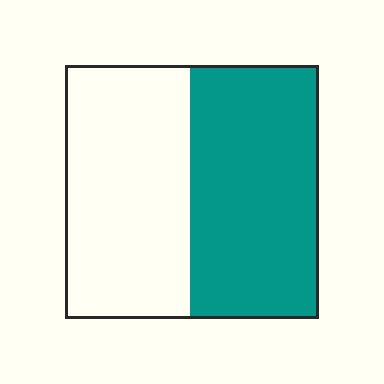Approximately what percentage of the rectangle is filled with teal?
Approximately 50%.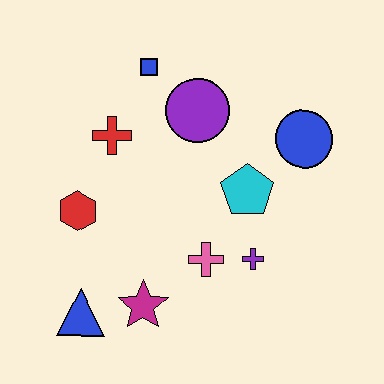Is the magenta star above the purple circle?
No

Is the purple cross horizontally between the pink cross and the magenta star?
No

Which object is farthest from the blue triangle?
The blue circle is farthest from the blue triangle.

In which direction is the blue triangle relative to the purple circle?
The blue triangle is below the purple circle.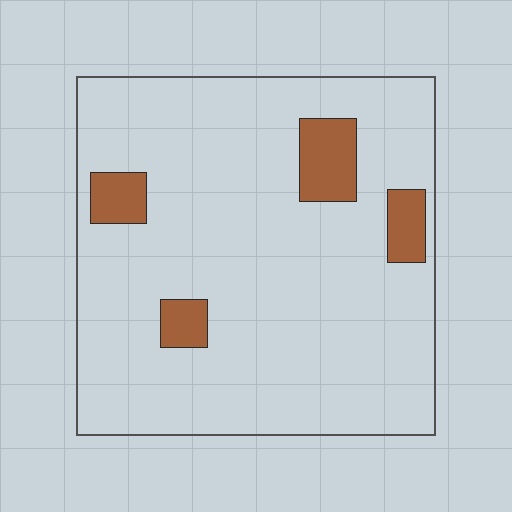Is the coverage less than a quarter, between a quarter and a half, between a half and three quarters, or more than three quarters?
Less than a quarter.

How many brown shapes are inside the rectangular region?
4.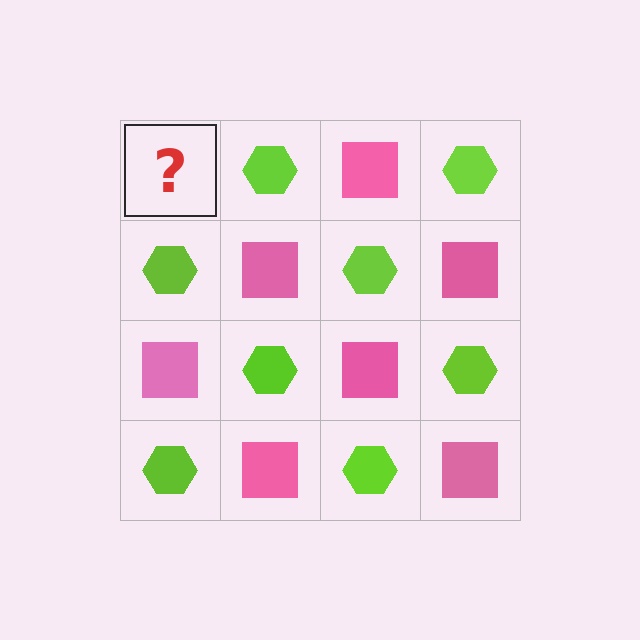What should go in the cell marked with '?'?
The missing cell should contain a pink square.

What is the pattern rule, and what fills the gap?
The rule is that it alternates pink square and lime hexagon in a checkerboard pattern. The gap should be filled with a pink square.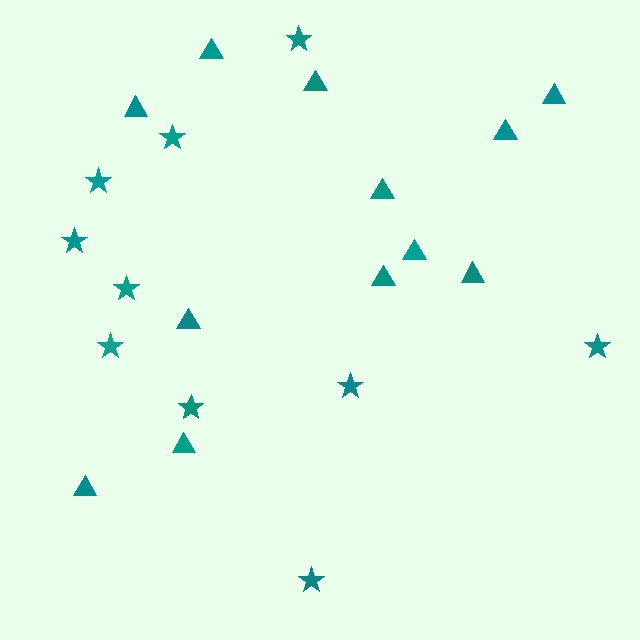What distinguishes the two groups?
There are 2 groups: one group of triangles (12) and one group of stars (10).